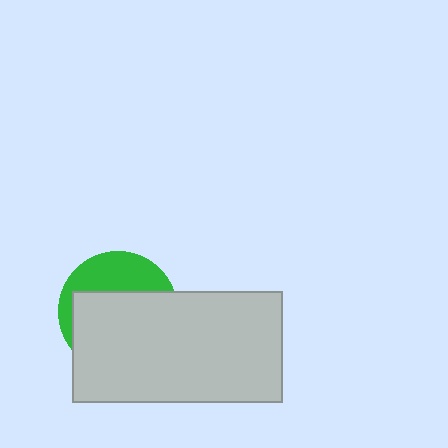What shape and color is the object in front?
The object in front is a light gray rectangle.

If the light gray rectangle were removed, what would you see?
You would see the complete green circle.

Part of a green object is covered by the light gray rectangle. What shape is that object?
It is a circle.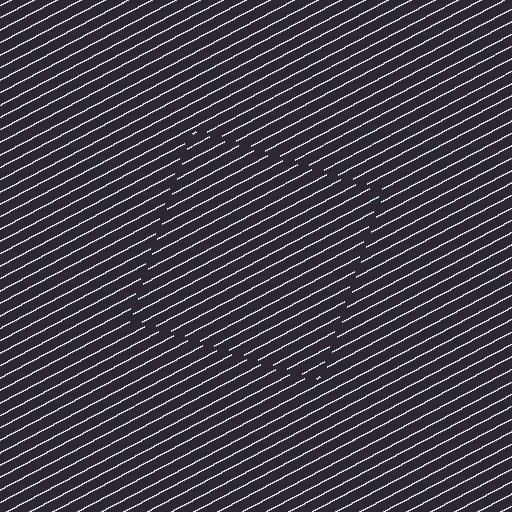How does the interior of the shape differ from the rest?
The interior of the shape contains the same grating, shifted by half a period — the contour is defined by the phase discontinuity where line-ends from the inner and outer gratings abut.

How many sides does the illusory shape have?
4 sides — the line-ends trace a square.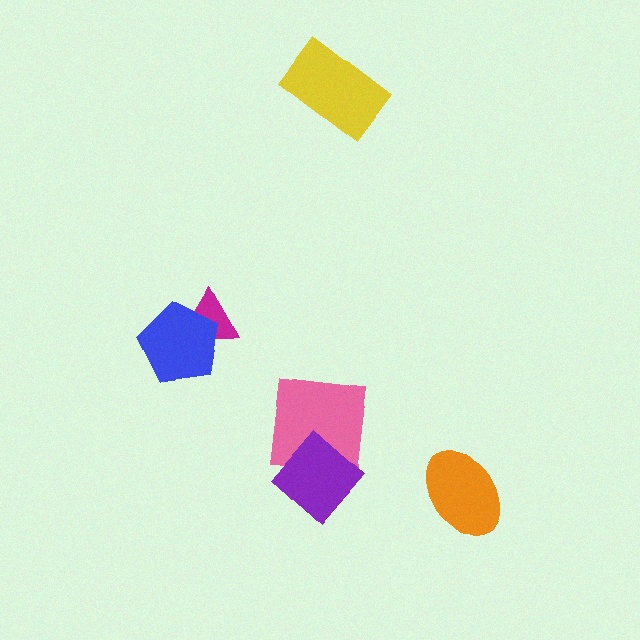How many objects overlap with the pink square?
1 object overlaps with the pink square.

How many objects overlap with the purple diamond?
1 object overlaps with the purple diamond.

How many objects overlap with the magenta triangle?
1 object overlaps with the magenta triangle.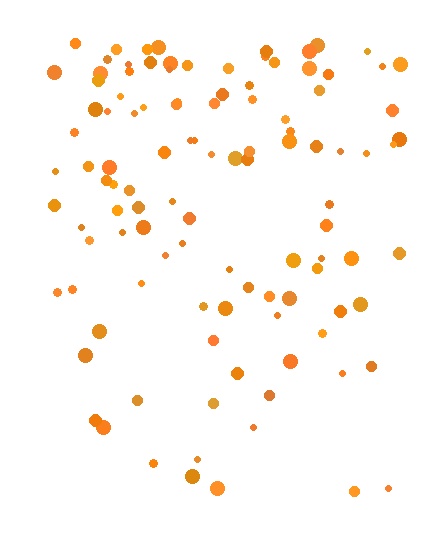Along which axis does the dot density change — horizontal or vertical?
Vertical.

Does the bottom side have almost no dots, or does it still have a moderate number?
Still a moderate number, just noticeably fewer than the top.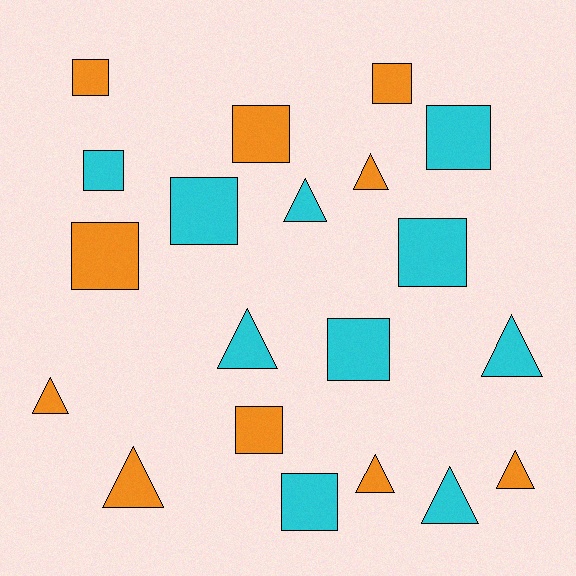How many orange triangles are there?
There are 5 orange triangles.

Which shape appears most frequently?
Square, with 11 objects.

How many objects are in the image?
There are 20 objects.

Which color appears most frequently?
Orange, with 10 objects.